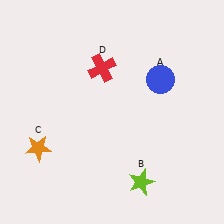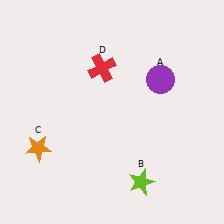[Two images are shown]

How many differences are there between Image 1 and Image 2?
There is 1 difference between the two images.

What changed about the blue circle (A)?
In Image 1, A is blue. In Image 2, it changed to purple.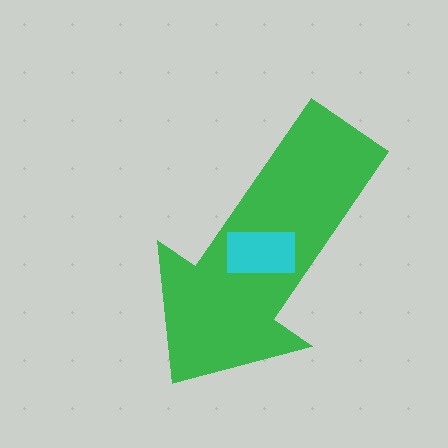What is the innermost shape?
The cyan rectangle.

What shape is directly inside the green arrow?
The cyan rectangle.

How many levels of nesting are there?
2.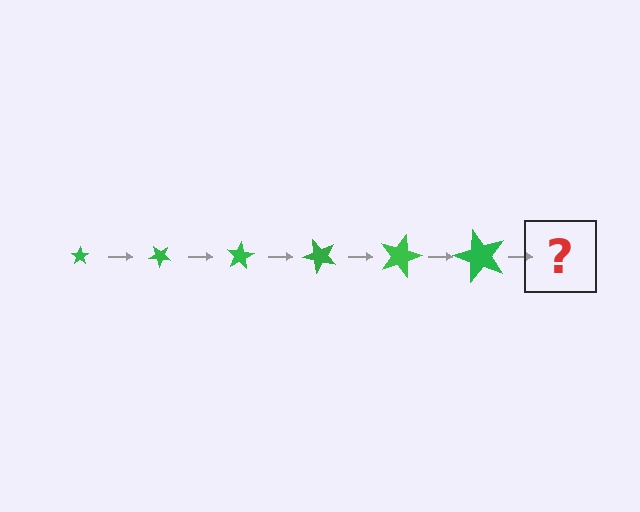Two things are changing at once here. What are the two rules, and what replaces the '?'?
The two rules are that the star grows larger each step and it rotates 40 degrees each step. The '?' should be a star, larger than the previous one and rotated 240 degrees from the start.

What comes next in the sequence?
The next element should be a star, larger than the previous one and rotated 240 degrees from the start.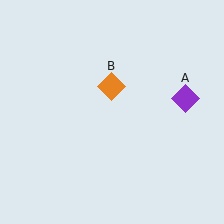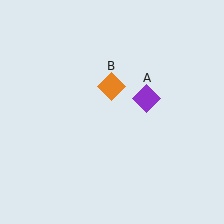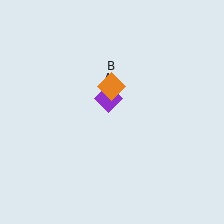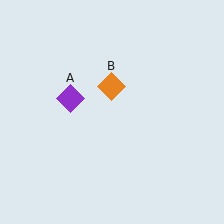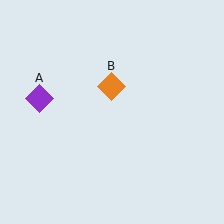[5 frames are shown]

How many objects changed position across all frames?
1 object changed position: purple diamond (object A).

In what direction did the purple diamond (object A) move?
The purple diamond (object A) moved left.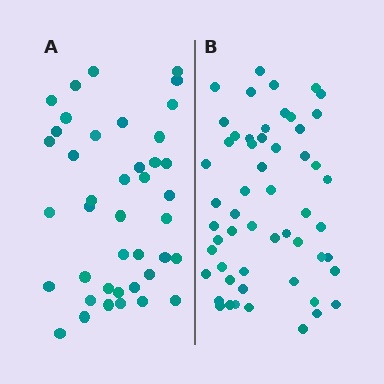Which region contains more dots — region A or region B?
Region B (the right region) has more dots.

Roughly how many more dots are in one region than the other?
Region B has approximately 15 more dots than region A.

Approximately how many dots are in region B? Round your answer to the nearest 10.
About 60 dots. (The exact count is 55, which rounds to 60.)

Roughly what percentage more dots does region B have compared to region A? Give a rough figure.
About 35% more.